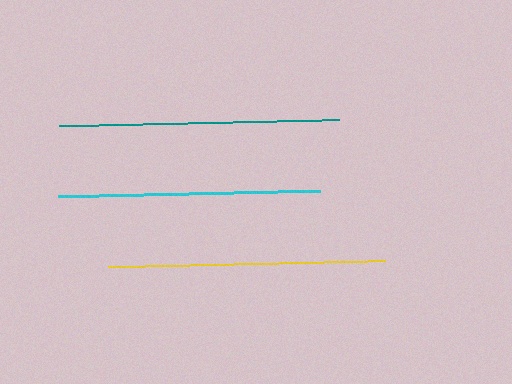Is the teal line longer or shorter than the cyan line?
The teal line is longer than the cyan line.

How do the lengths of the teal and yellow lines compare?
The teal and yellow lines are approximately the same length.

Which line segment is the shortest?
The cyan line is the shortest at approximately 262 pixels.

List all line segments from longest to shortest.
From longest to shortest: teal, yellow, cyan.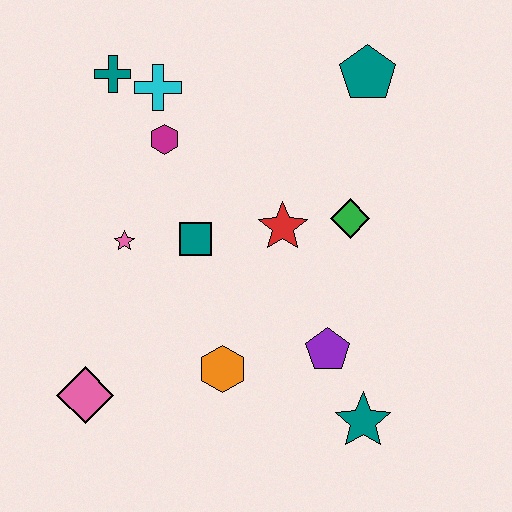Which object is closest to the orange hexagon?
The purple pentagon is closest to the orange hexagon.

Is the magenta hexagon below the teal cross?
Yes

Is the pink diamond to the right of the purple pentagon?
No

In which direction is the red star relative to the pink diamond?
The red star is to the right of the pink diamond.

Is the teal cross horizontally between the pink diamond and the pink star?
Yes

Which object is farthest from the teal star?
The teal cross is farthest from the teal star.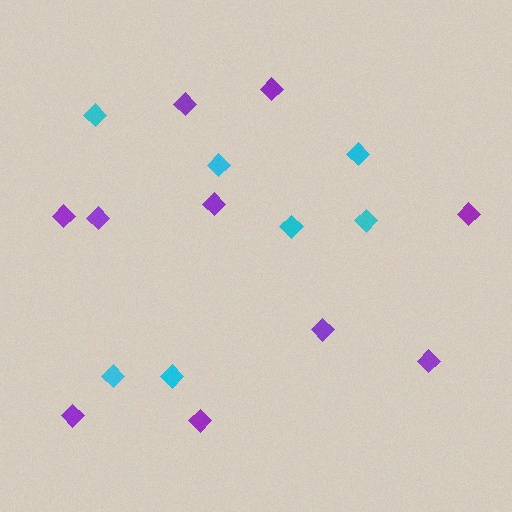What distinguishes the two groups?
There are 2 groups: one group of cyan diamonds (7) and one group of purple diamonds (10).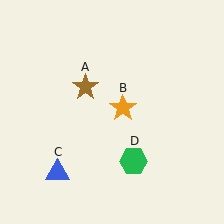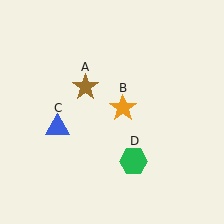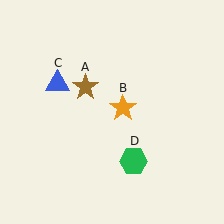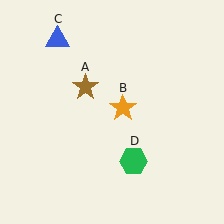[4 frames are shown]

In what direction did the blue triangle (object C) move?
The blue triangle (object C) moved up.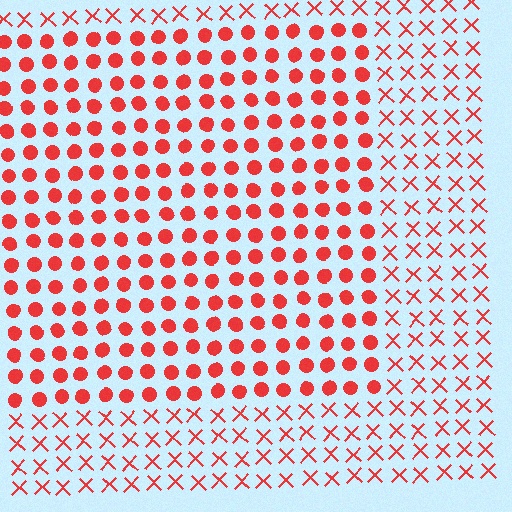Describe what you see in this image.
The image is filled with small red elements arranged in a uniform grid. A rectangle-shaped region contains circles, while the surrounding area contains X marks. The boundary is defined purely by the change in element shape.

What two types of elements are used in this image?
The image uses circles inside the rectangle region and X marks outside it.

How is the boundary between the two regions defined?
The boundary is defined by a change in element shape: circles inside vs. X marks outside. All elements share the same color and spacing.